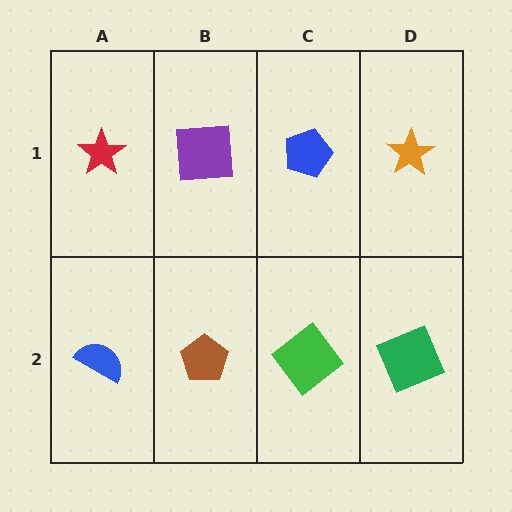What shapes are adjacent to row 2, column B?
A purple square (row 1, column B), a blue semicircle (row 2, column A), a green diamond (row 2, column C).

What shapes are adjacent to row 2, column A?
A red star (row 1, column A), a brown pentagon (row 2, column B).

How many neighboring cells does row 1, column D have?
2.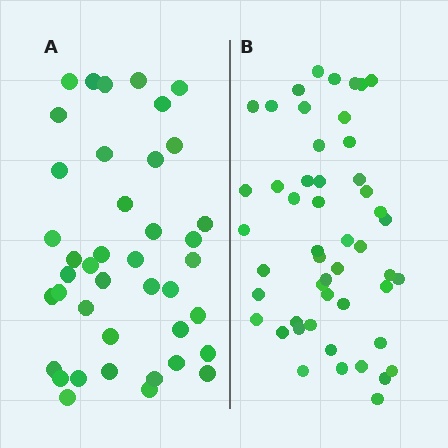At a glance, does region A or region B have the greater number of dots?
Region B (the right region) has more dots.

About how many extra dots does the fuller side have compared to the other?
Region B has roughly 8 or so more dots than region A.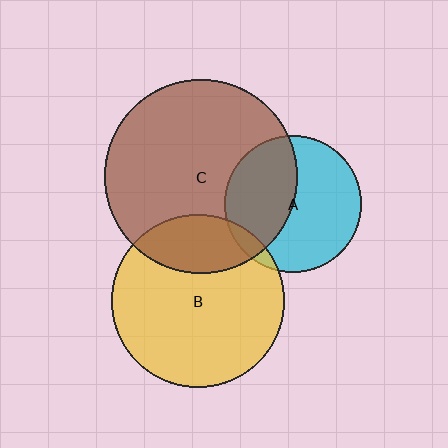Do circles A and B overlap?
Yes.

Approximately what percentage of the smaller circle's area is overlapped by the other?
Approximately 5%.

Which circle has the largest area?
Circle C (brown).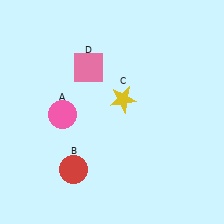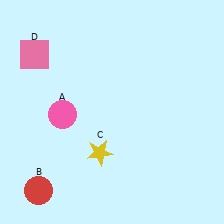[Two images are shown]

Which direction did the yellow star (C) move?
The yellow star (C) moved down.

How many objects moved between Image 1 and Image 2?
3 objects moved between the two images.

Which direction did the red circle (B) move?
The red circle (B) moved left.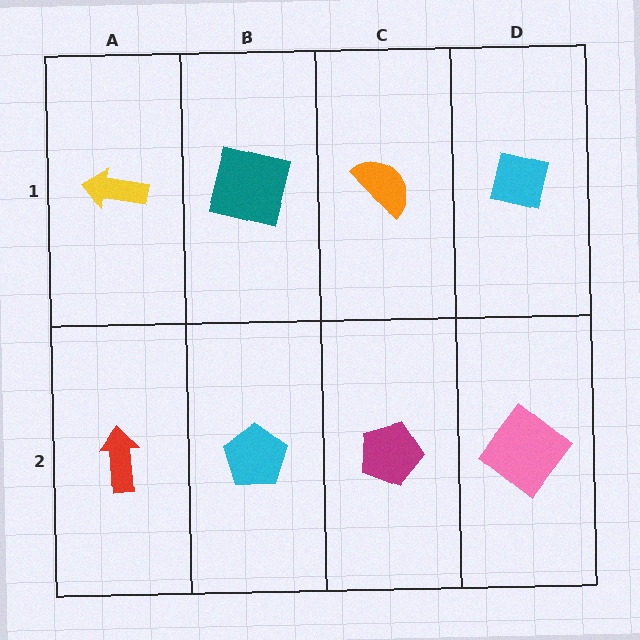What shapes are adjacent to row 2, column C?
An orange semicircle (row 1, column C), a cyan pentagon (row 2, column B), a pink diamond (row 2, column D).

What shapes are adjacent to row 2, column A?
A yellow arrow (row 1, column A), a cyan pentagon (row 2, column B).